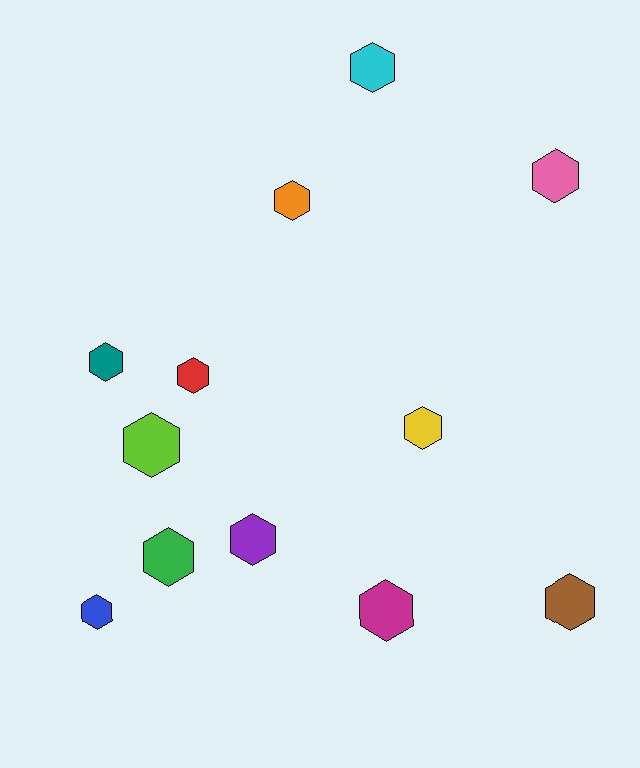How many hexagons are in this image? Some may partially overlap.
There are 12 hexagons.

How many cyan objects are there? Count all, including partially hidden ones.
There is 1 cyan object.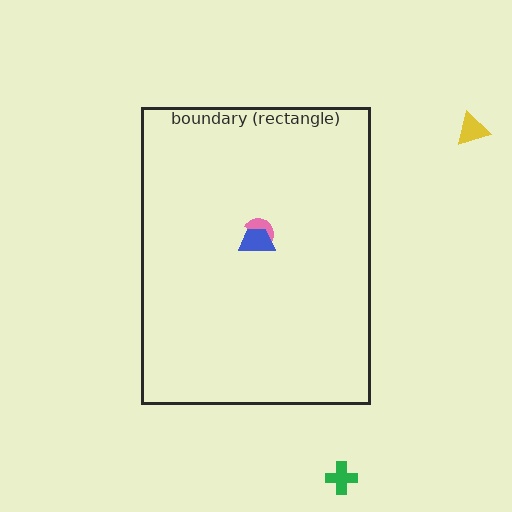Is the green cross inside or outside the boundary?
Outside.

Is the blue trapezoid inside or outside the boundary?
Inside.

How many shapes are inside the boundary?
2 inside, 2 outside.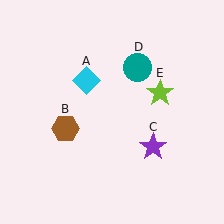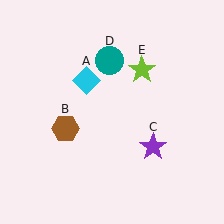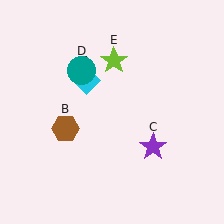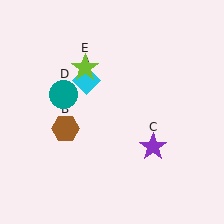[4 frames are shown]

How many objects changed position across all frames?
2 objects changed position: teal circle (object D), lime star (object E).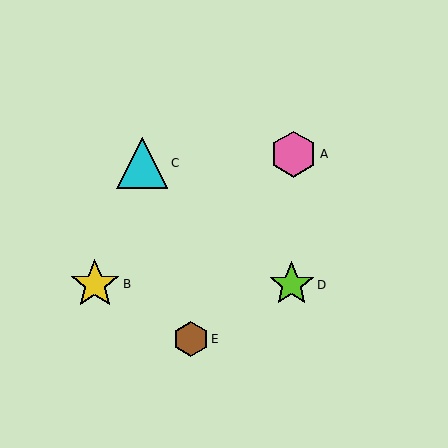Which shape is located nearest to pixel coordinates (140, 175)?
The cyan triangle (labeled C) at (142, 163) is nearest to that location.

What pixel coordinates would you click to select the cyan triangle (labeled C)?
Click at (142, 163) to select the cyan triangle C.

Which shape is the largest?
The cyan triangle (labeled C) is the largest.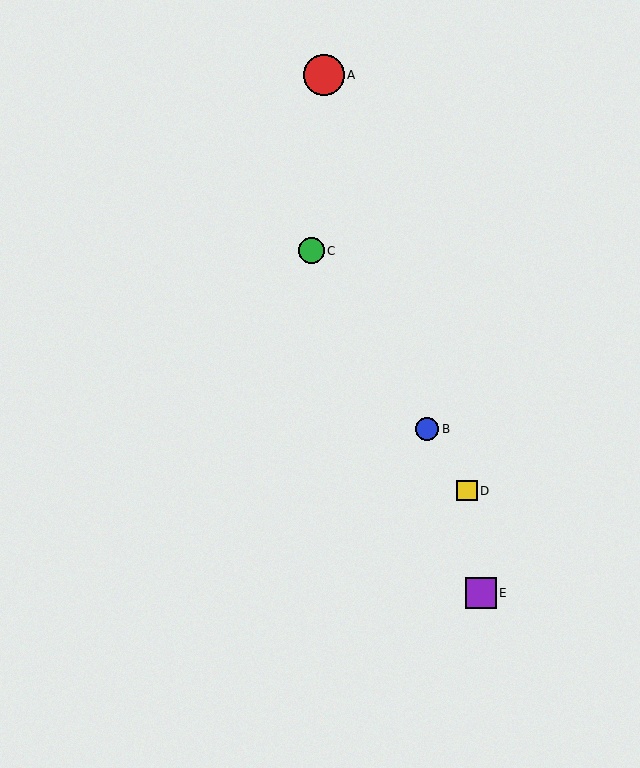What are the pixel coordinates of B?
Object B is at (427, 429).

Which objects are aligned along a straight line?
Objects B, C, D are aligned along a straight line.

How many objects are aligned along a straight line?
3 objects (B, C, D) are aligned along a straight line.